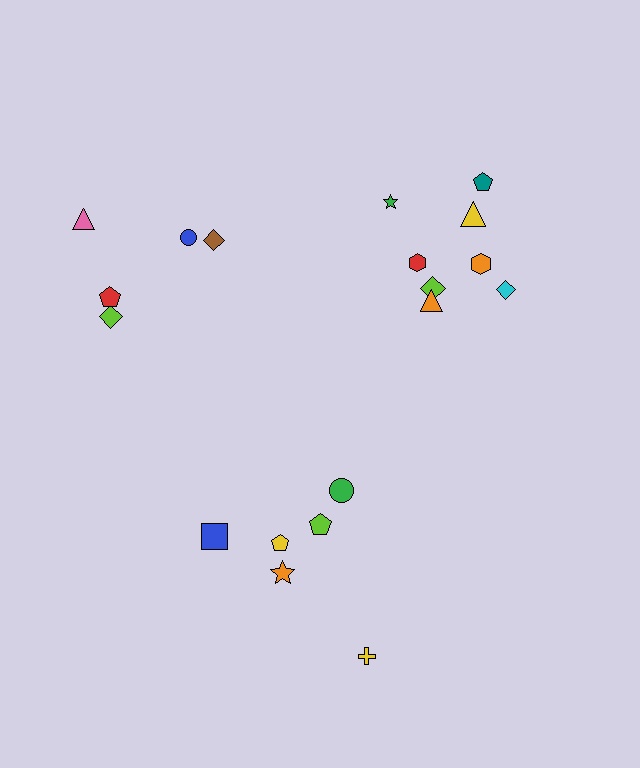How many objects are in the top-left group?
There are 5 objects.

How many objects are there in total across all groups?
There are 19 objects.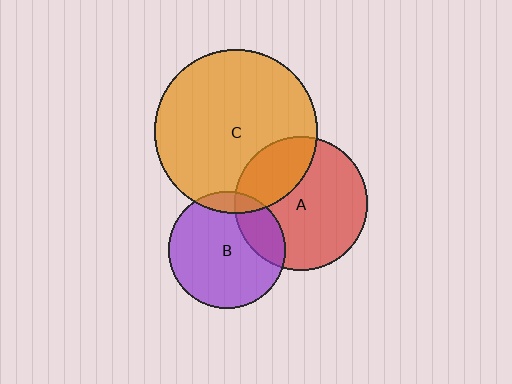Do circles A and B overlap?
Yes.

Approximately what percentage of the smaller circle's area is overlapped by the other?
Approximately 20%.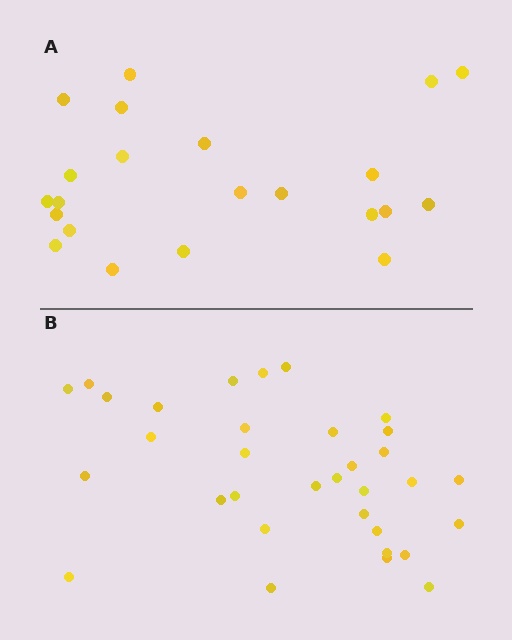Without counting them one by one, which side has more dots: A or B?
Region B (the bottom region) has more dots.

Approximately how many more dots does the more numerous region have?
Region B has roughly 12 or so more dots than region A.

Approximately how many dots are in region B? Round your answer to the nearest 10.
About 30 dots. (The exact count is 33, which rounds to 30.)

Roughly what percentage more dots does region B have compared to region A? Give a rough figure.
About 50% more.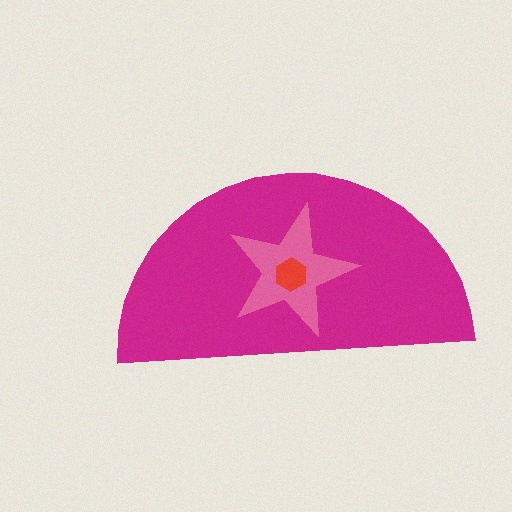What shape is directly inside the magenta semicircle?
The pink star.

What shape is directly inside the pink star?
The red hexagon.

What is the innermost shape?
The red hexagon.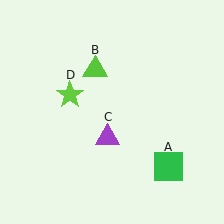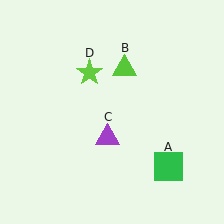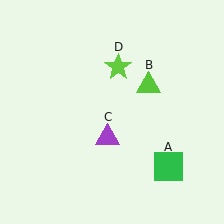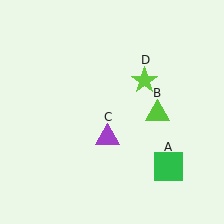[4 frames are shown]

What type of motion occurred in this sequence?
The lime triangle (object B), lime star (object D) rotated clockwise around the center of the scene.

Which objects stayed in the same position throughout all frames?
Green square (object A) and purple triangle (object C) remained stationary.